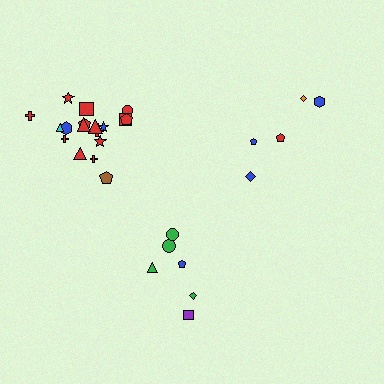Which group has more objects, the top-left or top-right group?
The top-left group.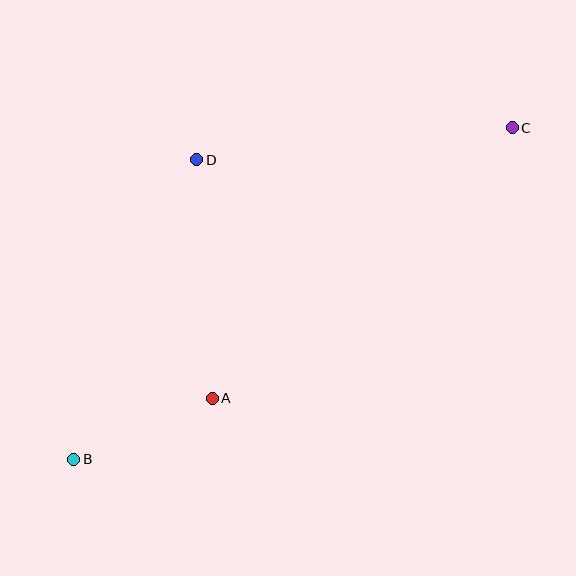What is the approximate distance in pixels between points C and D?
The distance between C and D is approximately 317 pixels.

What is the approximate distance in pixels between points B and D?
The distance between B and D is approximately 324 pixels.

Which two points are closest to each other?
Points A and B are closest to each other.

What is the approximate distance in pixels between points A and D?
The distance between A and D is approximately 239 pixels.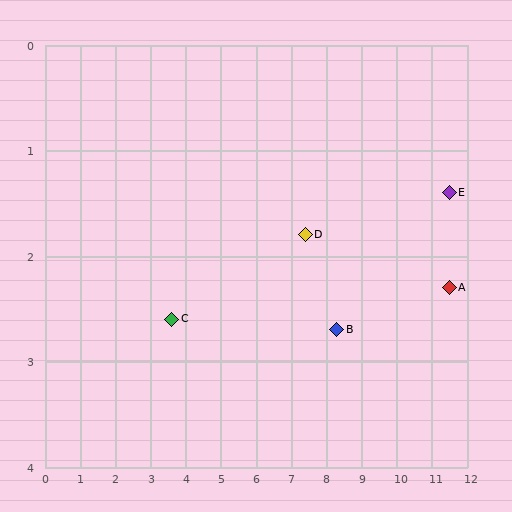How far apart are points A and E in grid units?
Points A and E are about 0.9 grid units apart.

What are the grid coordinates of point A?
Point A is at approximately (11.5, 2.3).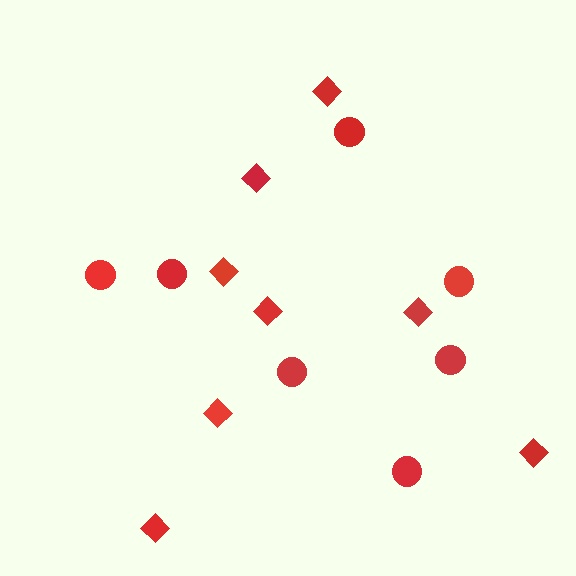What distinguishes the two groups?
There are 2 groups: one group of circles (7) and one group of diamonds (8).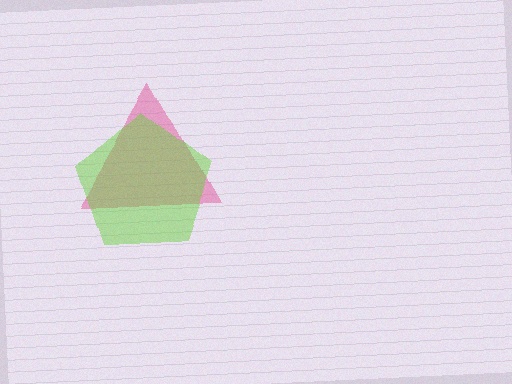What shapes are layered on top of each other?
The layered shapes are: a pink triangle, a lime pentagon.